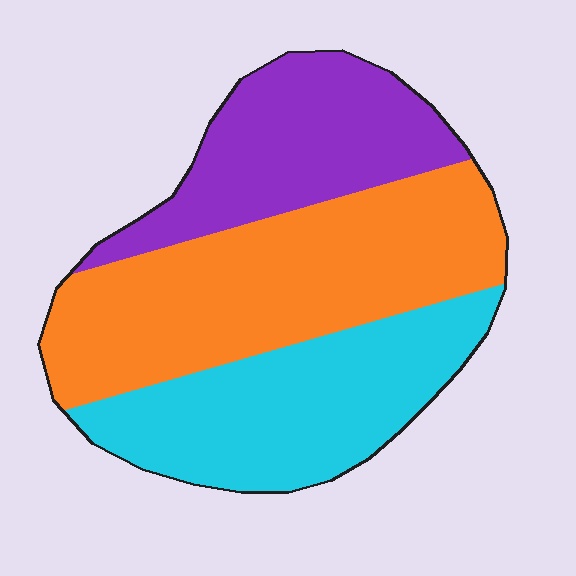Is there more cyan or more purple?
Cyan.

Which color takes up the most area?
Orange, at roughly 45%.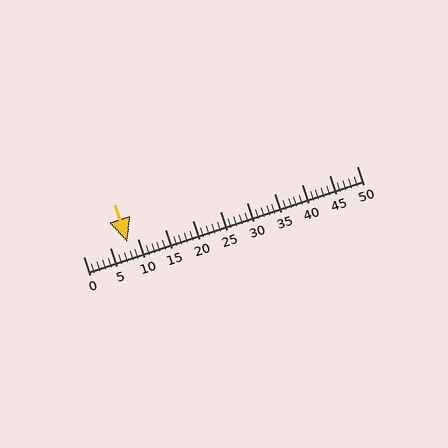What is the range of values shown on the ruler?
The ruler shows values from 0 to 50.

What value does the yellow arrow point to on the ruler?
The yellow arrow points to approximately 8.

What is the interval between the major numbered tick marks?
The major tick marks are spaced 5 units apart.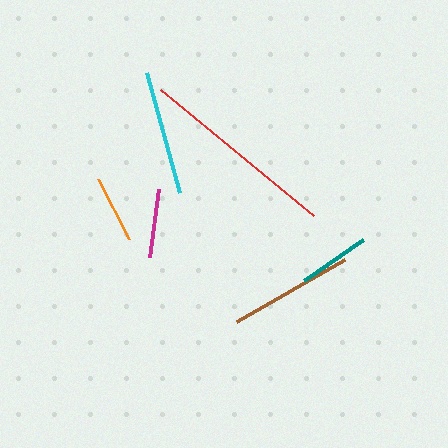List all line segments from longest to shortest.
From longest to shortest: red, brown, cyan, teal, magenta, orange.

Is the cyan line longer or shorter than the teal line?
The cyan line is longer than the teal line.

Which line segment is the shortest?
The orange line is the shortest at approximately 68 pixels.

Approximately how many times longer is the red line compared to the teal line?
The red line is approximately 2.7 times the length of the teal line.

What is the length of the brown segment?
The brown segment is approximately 124 pixels long.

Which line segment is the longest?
The red line is the longest at approximately 198 pixels.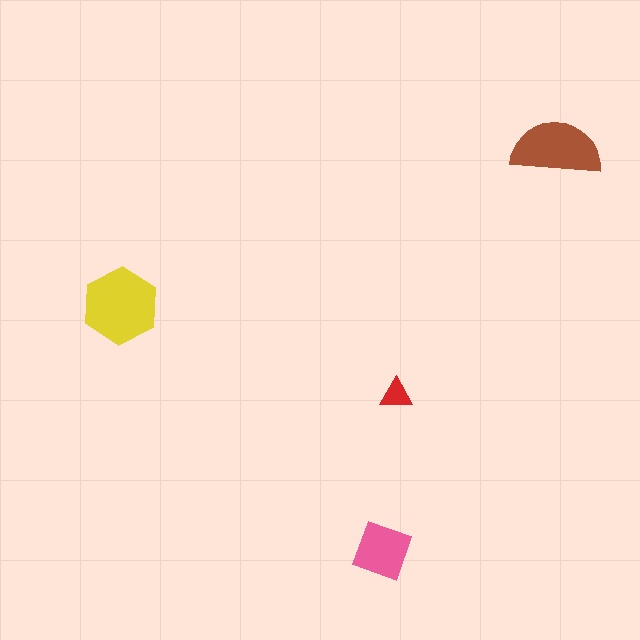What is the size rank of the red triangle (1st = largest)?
4th.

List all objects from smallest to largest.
The red triangle, the pink diamond, the brown semicircle, the yellow hexagon.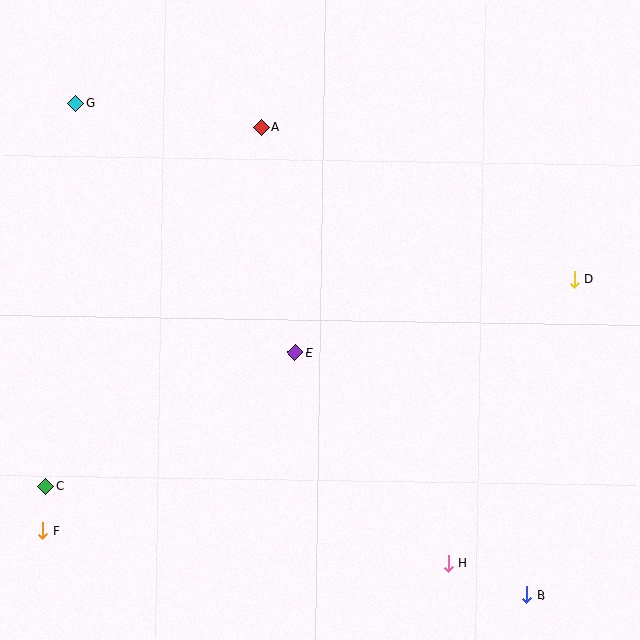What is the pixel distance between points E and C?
The distance between E and C is 283 pixels.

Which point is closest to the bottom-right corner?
Point B is closest to the bottom-right corner.